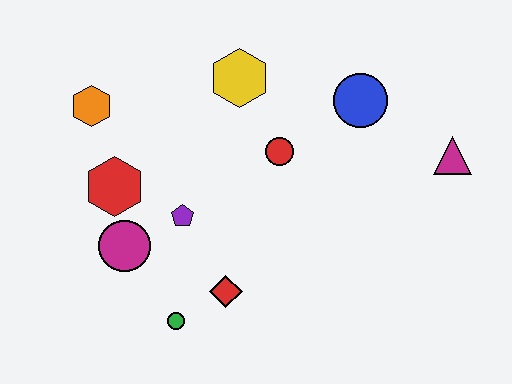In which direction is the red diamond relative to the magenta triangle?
The red diamond is to the left of the magenta triangle.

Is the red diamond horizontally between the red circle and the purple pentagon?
Yes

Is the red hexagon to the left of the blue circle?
Yes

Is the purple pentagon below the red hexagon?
Yes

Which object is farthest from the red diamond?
The magenta triangle is farthest from the red diamond.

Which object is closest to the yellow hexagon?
The red circle is closest to the yellow hexagon.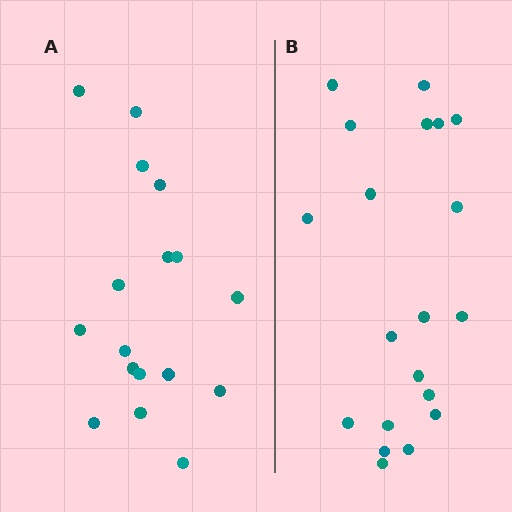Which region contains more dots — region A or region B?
Region B (the right region) has more dots.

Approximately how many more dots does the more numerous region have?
Region B has just a few more — roughly 2 or 3 more dots than region A.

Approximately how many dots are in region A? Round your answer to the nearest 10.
About 20 dots. (The exact count is 17, which rounds to 20.)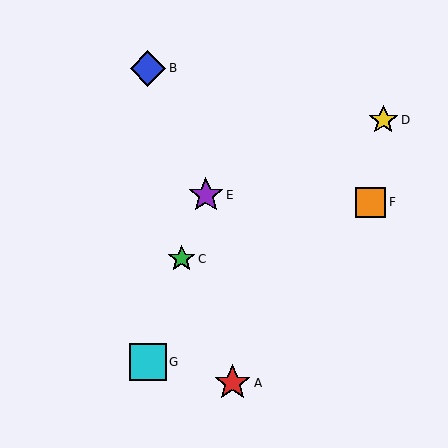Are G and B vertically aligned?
Yes, both are at x≈148.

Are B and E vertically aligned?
No, B is at x≈148 and E is at x≈206.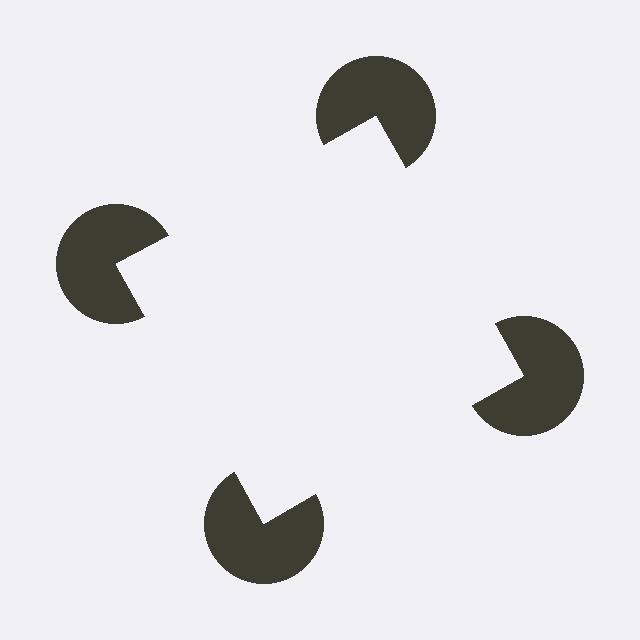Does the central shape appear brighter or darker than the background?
It typically appears slightly brighter than the background, even though no actual brightness change is drawn.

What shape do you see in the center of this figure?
An illusory square — its edges are inferred from the aligned wedge cuts in the pac-man discs, not physically drawn.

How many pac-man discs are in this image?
There are 4 — one at each vertex of the illusory square.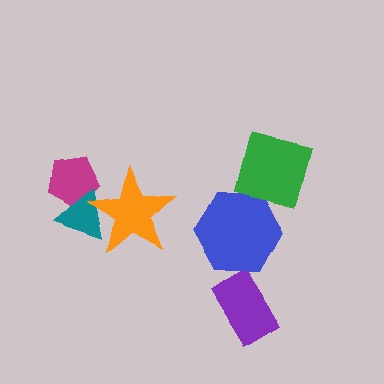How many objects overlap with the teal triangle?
2 objects overlap with the teal triangle.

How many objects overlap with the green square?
0 objects overlap with the green square.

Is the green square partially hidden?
No, no other shape covers it.